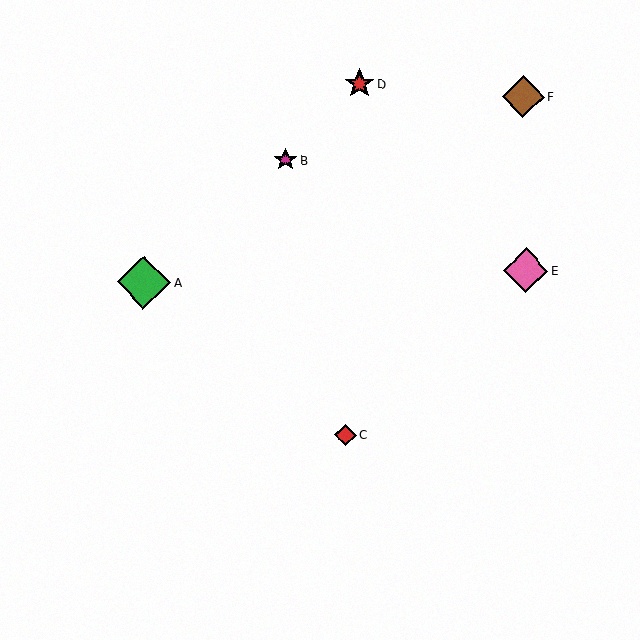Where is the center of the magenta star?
The center of the magenta star is at (285, 160).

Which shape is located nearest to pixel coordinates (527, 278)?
The pink diamond (labeled E) at (526, 270) is nearest to that location.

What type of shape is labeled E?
Shape E is a pink diamond.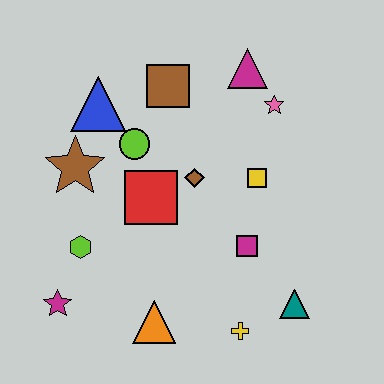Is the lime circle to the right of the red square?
No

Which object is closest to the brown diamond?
The red square is closest to the brown diamond.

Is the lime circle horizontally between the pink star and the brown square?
No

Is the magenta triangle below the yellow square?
No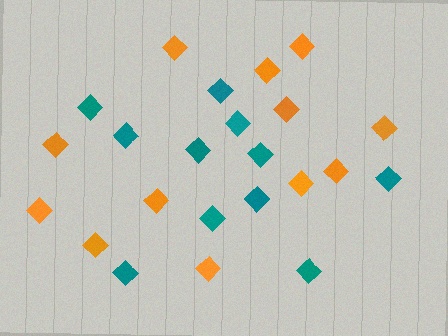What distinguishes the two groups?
There are 2 groups: one group of teal diamonds (11) and one group of orange diamonds (12).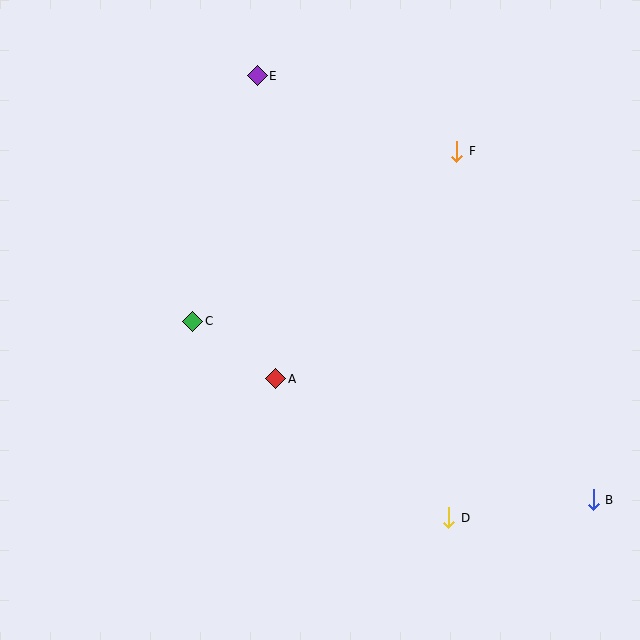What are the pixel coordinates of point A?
Point A is at (276, 379).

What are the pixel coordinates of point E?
Point E is at (257, 76).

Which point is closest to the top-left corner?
Point E is closest to the top-left corner.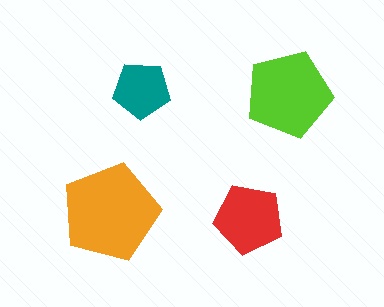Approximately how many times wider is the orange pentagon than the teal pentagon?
About 1.5 times wider.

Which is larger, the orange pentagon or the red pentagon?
The orange one.